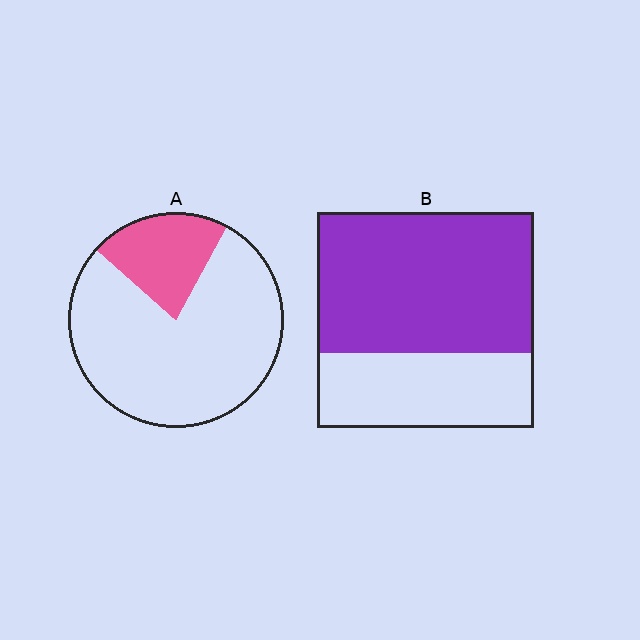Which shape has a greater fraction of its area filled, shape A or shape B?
Shape B.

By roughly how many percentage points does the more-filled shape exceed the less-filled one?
By roughly 45 percentage points (B over A).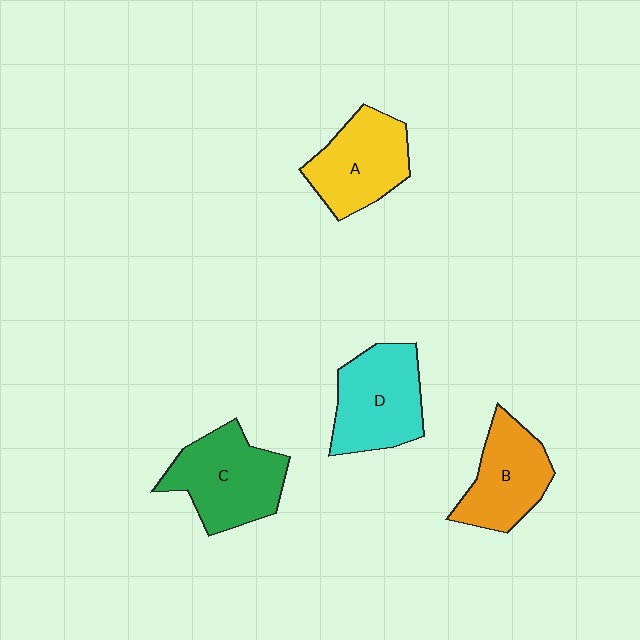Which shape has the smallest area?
Shape B (orange).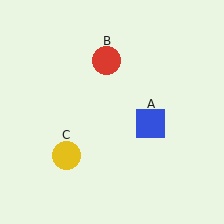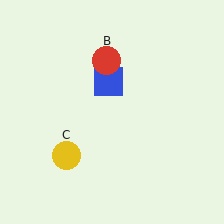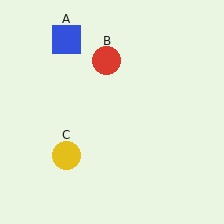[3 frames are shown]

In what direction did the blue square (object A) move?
The blue square (object A) moved up and to the left.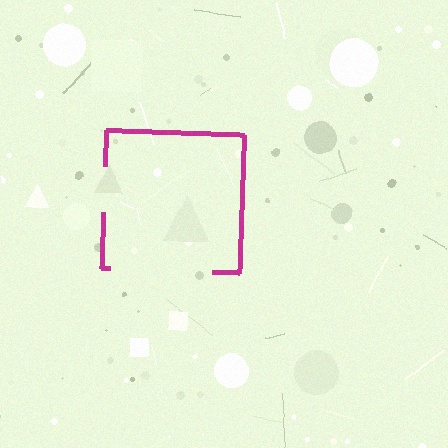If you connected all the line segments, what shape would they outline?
They would outline a square.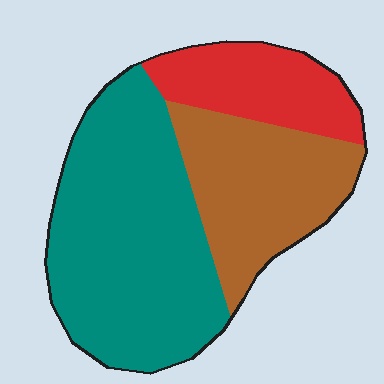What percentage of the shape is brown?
Brown covers around 30% of the shape.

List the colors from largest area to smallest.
From largest to smallest: teal, brown, red.